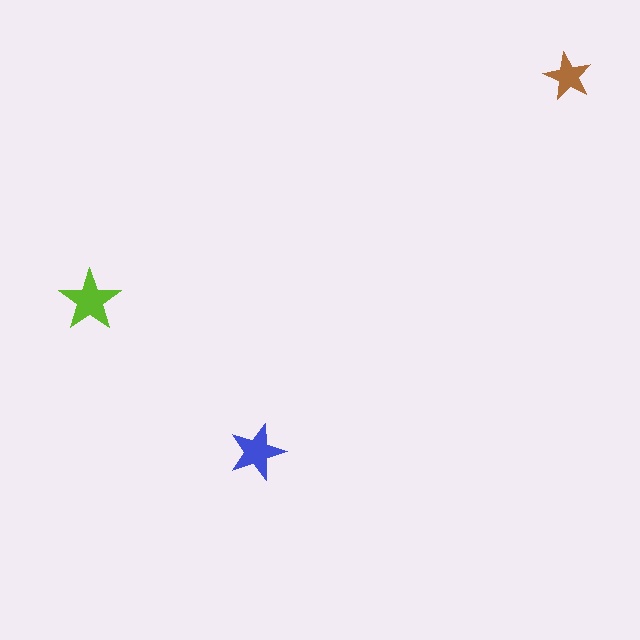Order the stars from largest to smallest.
the lime one, the blue one, the brown one.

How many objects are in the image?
There are 3 objects in the image.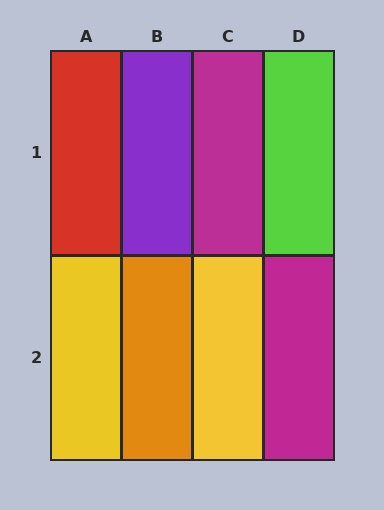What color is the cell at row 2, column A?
Yellow.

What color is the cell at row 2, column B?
Orange.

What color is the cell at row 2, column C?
Yellow.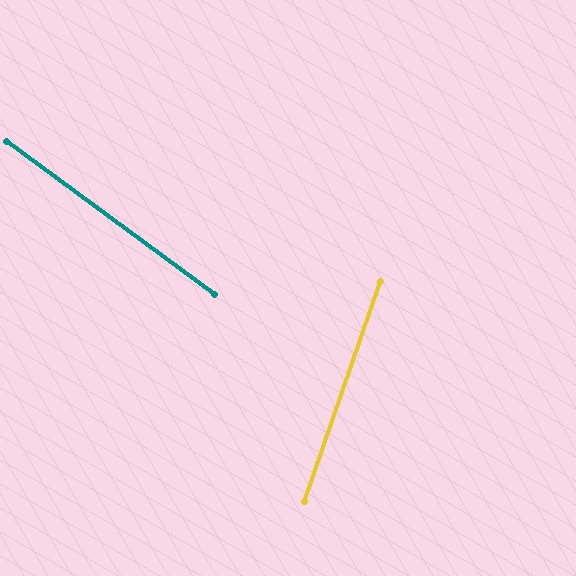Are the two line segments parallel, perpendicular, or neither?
Neither parallel nor perpendicular — they differ by about 73°.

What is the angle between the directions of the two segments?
Approximately 73 degrees.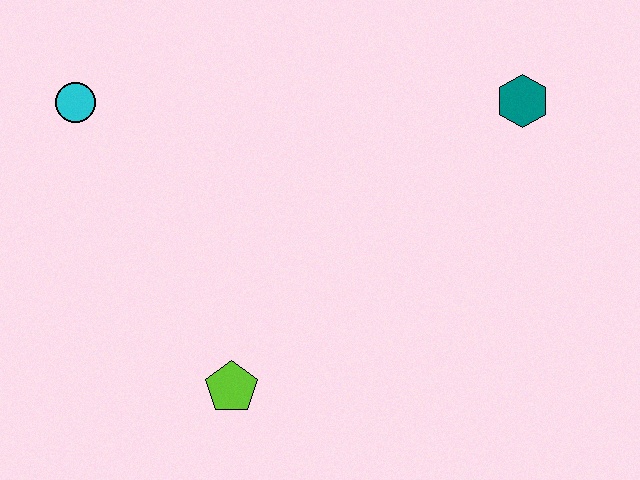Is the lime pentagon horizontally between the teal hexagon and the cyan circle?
Yes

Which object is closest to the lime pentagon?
The cyan circle is closest to the lime pentagon.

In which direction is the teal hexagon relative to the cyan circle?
The teal hexagon is to the right of the cyan circle.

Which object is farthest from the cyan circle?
The teal hexagon is farthest from the cyan circle.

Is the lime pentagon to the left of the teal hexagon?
Yes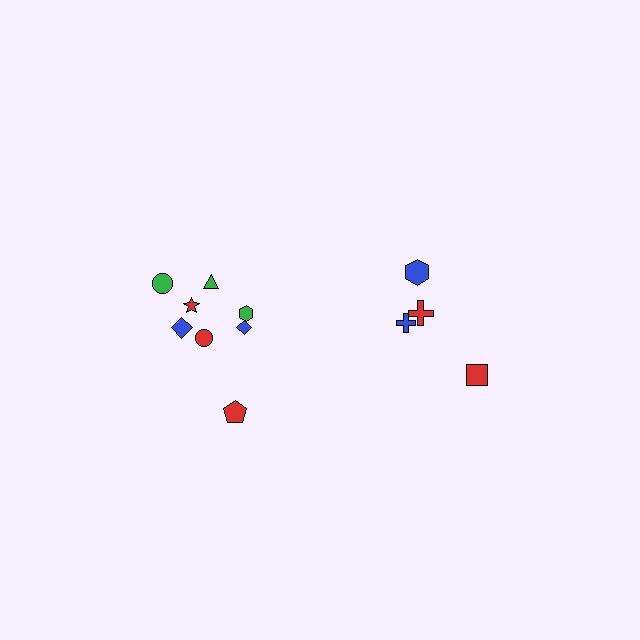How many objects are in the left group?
There are 8 objects.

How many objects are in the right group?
There are 4 objects.